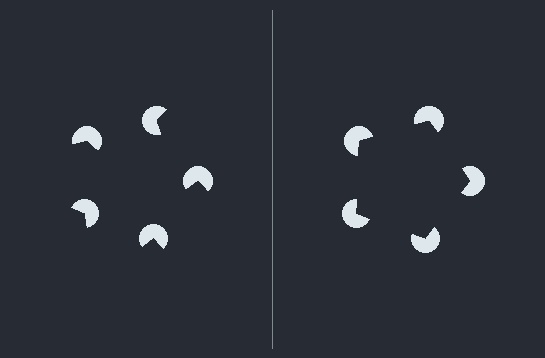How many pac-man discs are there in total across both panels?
10 — 5 on each side.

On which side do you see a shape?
An illusory pentagon appears on the right side. On the left side the wedge cuts are rotated, so no coherent shape forms.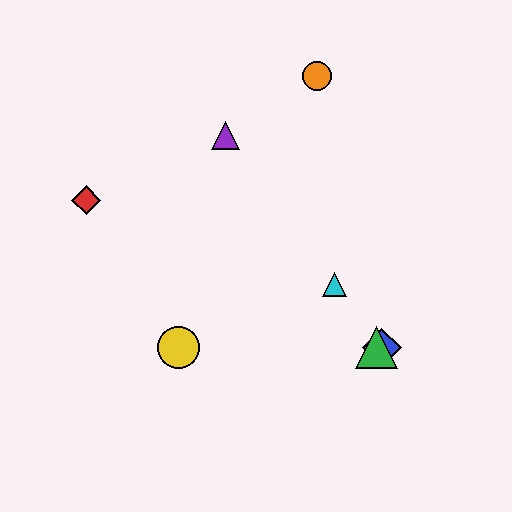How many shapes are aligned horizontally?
3 shapes (the blue diamond, the green triangle, the yellow circle) are aligned horizontally.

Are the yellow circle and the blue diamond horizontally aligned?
Yes, both are at y≈348.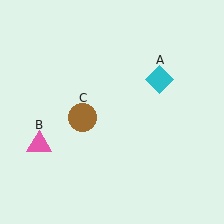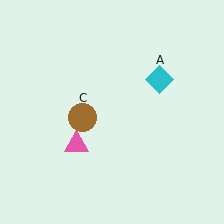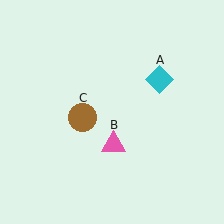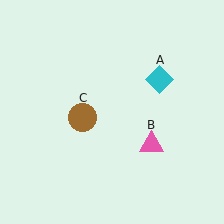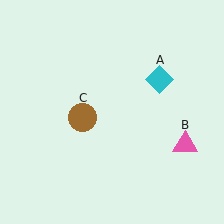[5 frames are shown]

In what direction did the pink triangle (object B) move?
The pink triangle (object B) moved right.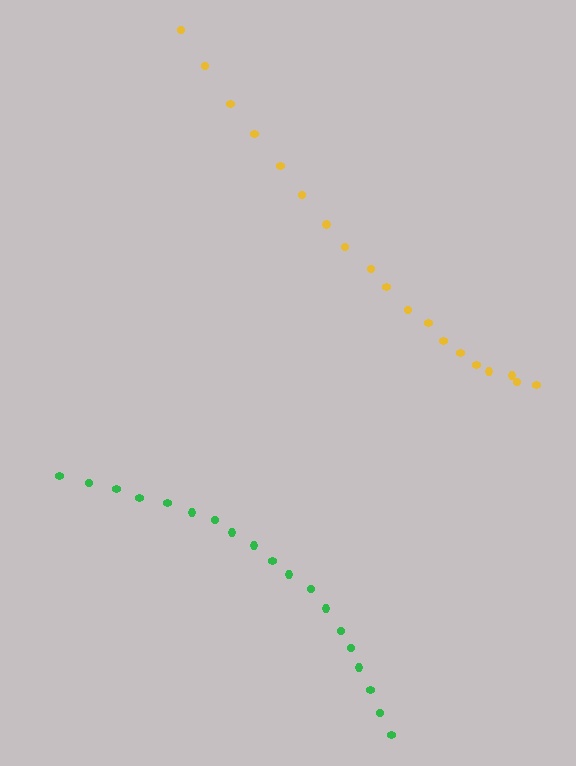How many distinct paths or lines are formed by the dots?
There are 2 distinct paths.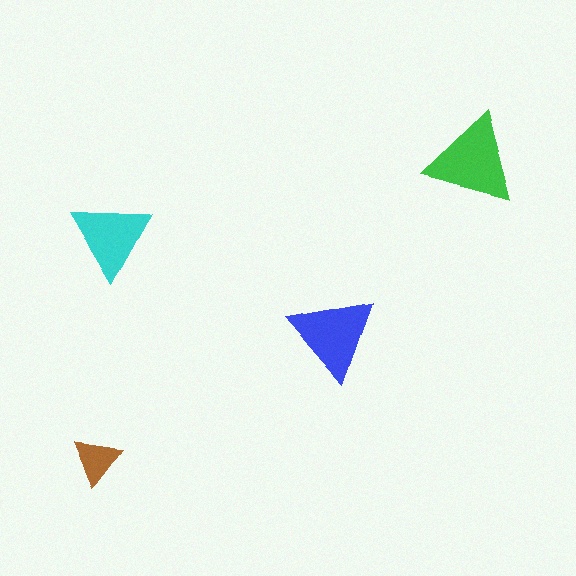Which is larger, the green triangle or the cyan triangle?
The green one.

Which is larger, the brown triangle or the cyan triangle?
The cyan one.